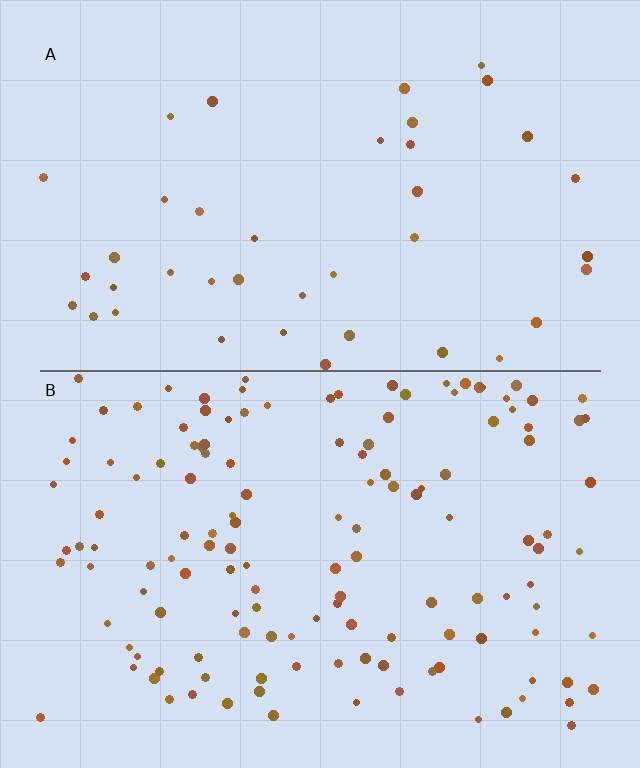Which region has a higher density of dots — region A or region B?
B (the bottom).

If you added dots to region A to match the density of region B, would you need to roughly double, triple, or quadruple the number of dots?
Approximately triple.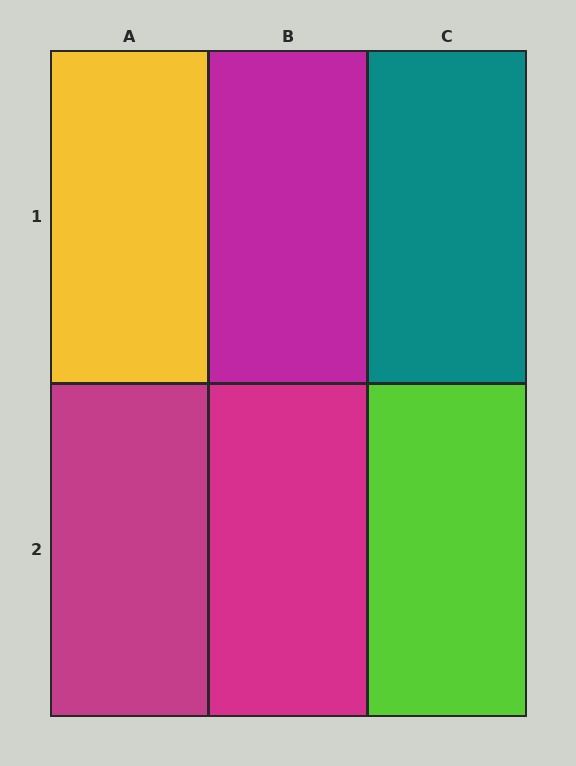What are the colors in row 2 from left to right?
Magenta, magenta, lime.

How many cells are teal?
1 cell is teal.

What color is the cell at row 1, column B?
Magenta.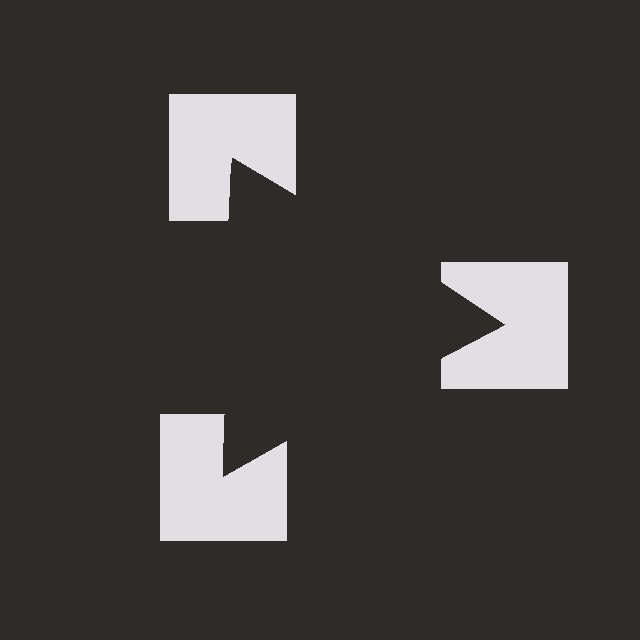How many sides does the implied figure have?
3 sides.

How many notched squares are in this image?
There are 3 — one at each vertex of the illusory triangle.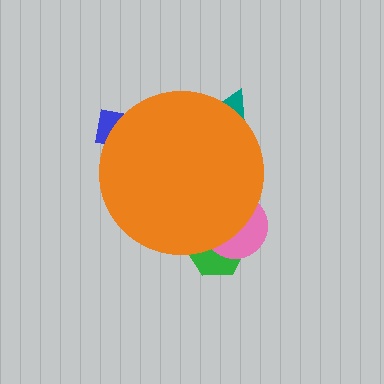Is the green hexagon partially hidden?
Yes, the green hexagon is partially hidden behind the orange circle.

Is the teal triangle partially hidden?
Yes, the teal triangle is partially hidden behind the orange circle.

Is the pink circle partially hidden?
Yes, the pink circle is partially hidden behind the orange circle.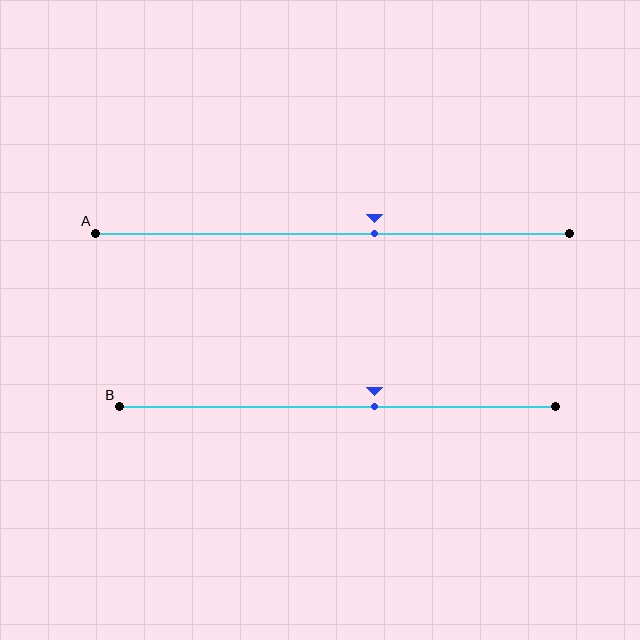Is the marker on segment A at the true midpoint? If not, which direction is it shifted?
No, the marker on segment A is shifted to the right by about 9% of the segment length.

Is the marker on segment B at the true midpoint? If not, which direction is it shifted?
No, the marker on segment B is shifted to the right by about 8% of the segment length.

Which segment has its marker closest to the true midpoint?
Segment B has its marker closest to the true midpoint.